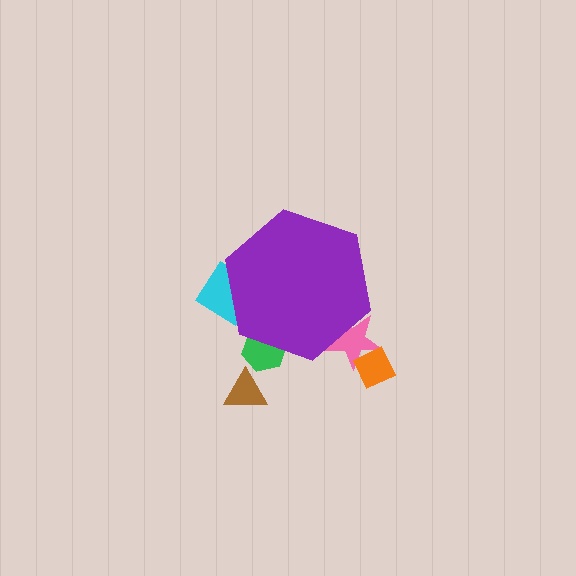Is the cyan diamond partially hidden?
Yes, the cyan diamond is partially hidden behind the purple hexagon.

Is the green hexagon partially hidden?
Yes, the green hexagon is partially hidden behind the purple hexagon.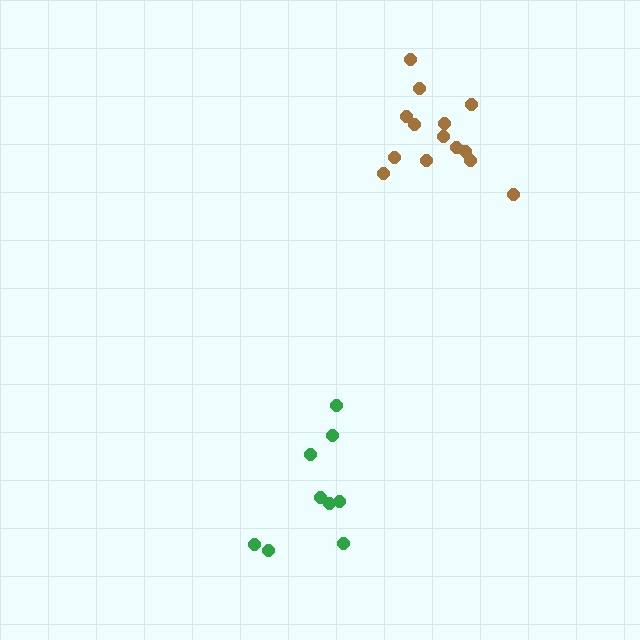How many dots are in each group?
Group 1: 9 dots, Group 2: 14 dots (23 total).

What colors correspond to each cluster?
The clusters are colored: green, brown.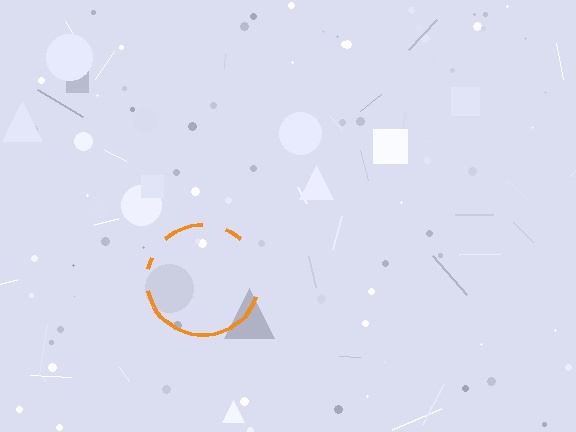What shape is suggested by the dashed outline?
The dashed outline suggests a circle.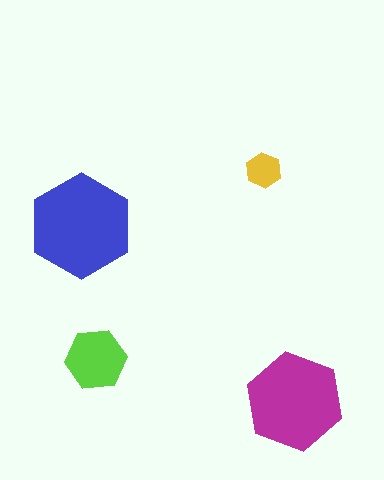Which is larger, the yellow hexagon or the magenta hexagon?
The magenta one.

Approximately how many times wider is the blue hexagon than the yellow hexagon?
About 3 times wider.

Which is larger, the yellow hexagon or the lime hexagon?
The lime one.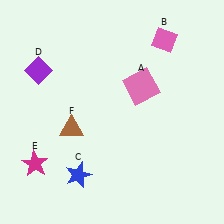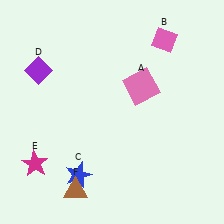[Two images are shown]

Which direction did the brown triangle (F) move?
The brown triangle (F) moved down.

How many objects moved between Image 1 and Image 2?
1 object moved between the two images.